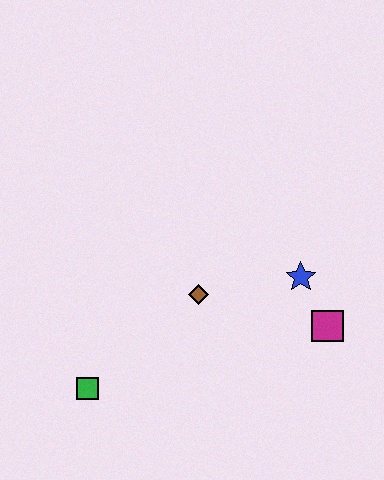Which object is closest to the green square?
The brown diamond is closest to the green square.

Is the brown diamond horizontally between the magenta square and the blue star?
No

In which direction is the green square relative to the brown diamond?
The green square is to the left of the brown diamond.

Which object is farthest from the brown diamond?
The green square is farthest from the brown diamond.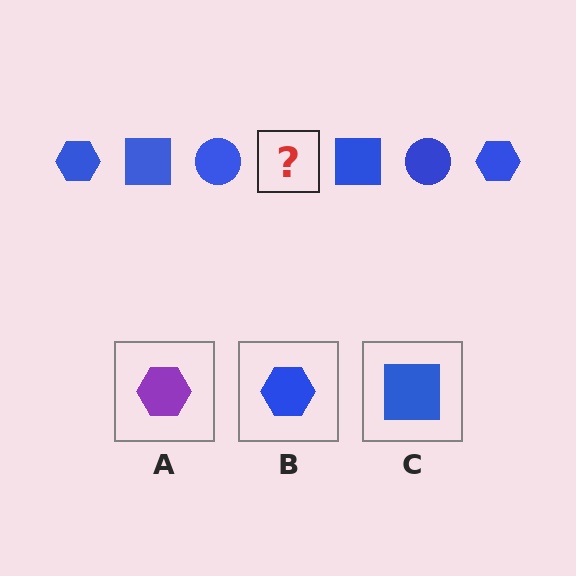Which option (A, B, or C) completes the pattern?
B.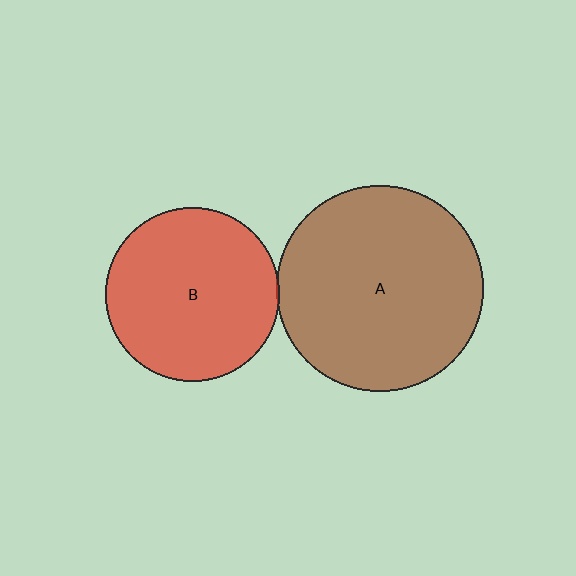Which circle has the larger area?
Circle A (brown).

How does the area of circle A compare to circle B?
Approximately 1.4 times.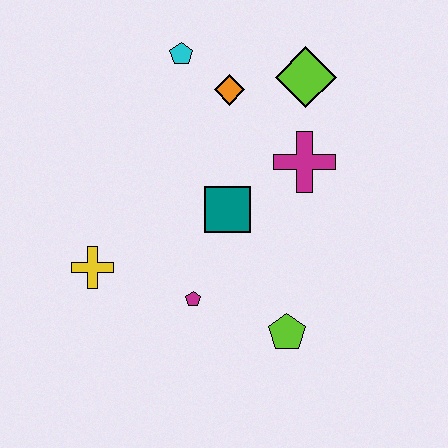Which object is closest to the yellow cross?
The magenta pentagon is closest to the yellow cross.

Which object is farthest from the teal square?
The cyan pentagon is farthest from the teal square.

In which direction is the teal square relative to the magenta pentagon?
The teal square is above the magenta pentagon.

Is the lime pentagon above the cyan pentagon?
No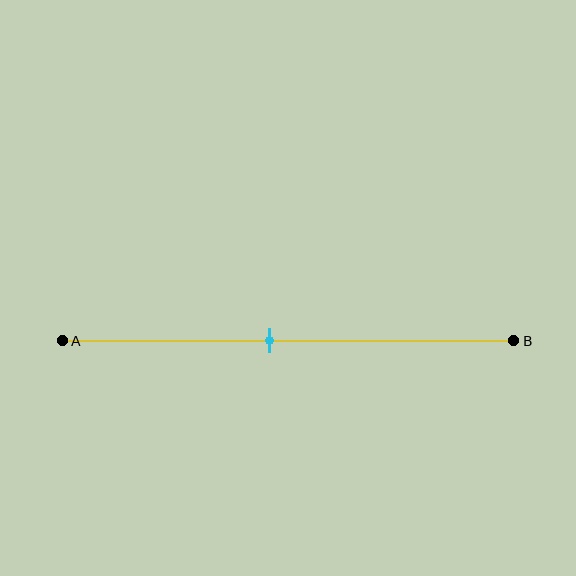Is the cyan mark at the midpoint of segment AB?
No, the mark is at about 45% from A, not at the 50% midpoint.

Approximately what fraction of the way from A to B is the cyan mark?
The cyan mark is approximately 45% of the way from A to B.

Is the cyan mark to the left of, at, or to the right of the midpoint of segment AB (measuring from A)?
The cyan mark is to the left of the midpoint of segment AB.